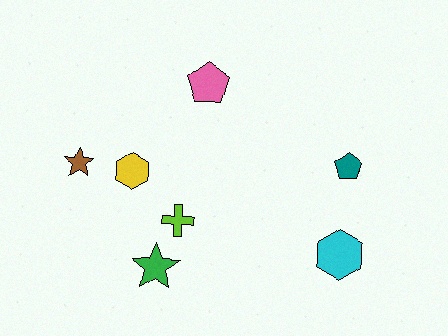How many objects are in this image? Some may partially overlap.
There are 7 objects.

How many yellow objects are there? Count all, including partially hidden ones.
There is 1 yellow object.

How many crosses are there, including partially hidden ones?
There is 1 cross.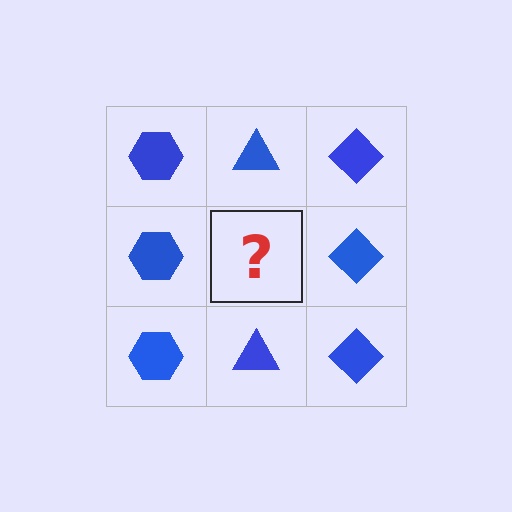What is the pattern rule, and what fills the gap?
The rule is that each column has a consistent shape. The gap should be filled with a blue triangle.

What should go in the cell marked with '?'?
The missing cell should contain a blue triangle.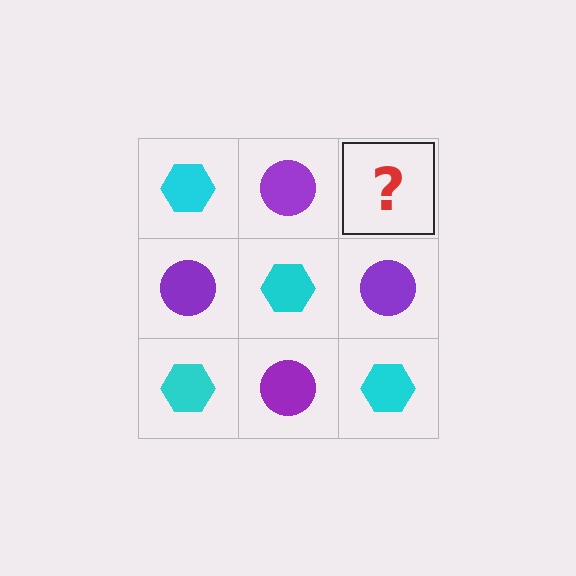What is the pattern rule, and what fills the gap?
The rule is that it alternates cyan hexagon and purple circle in a checkerboard pattern. The gap should be filled with a cyan hexagon.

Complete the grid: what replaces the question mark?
The question mark should be replaced with a cyan hexagon.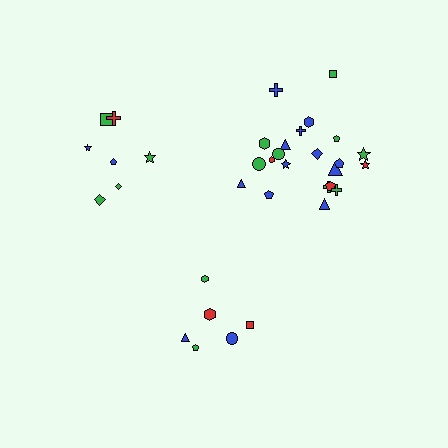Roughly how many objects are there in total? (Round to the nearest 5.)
Roughly 35 objects in total.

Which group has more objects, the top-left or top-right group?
The top-right group.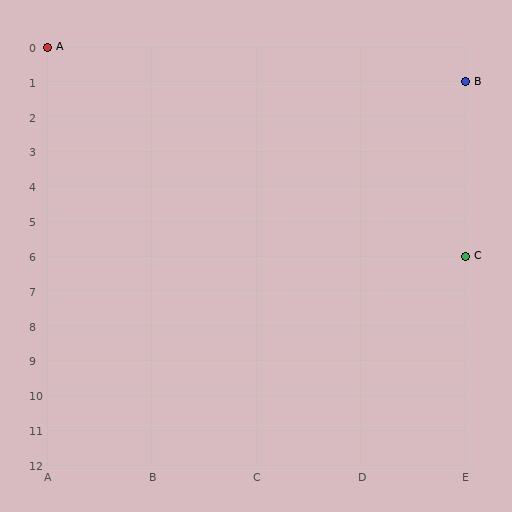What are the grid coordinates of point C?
Point C is at grid coordinates (E, 6).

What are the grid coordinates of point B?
Point B is at grid coordinates (E, 1).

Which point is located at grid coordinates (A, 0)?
Point A is at (A, 0).